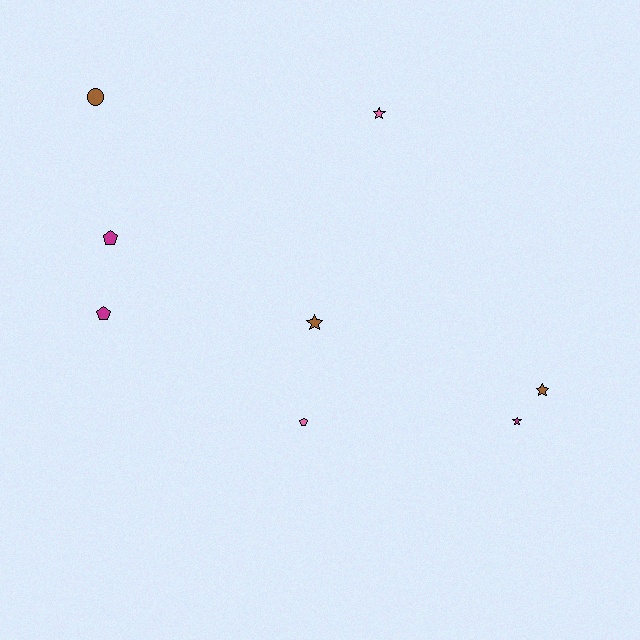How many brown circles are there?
There is 1 brown circle.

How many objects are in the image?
There are 8 objects.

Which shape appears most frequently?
Star, with 4 objects.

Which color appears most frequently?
Magenta, with 3 objects.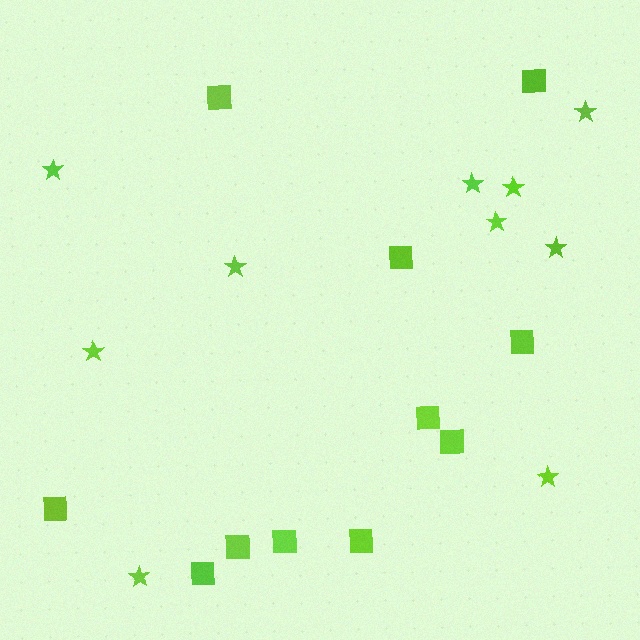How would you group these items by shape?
There are 2 groups: one group of squares (11) and one group of stars (10).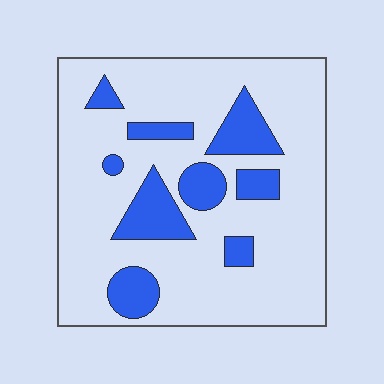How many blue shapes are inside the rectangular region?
9.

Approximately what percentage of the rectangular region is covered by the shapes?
Approximately 20%.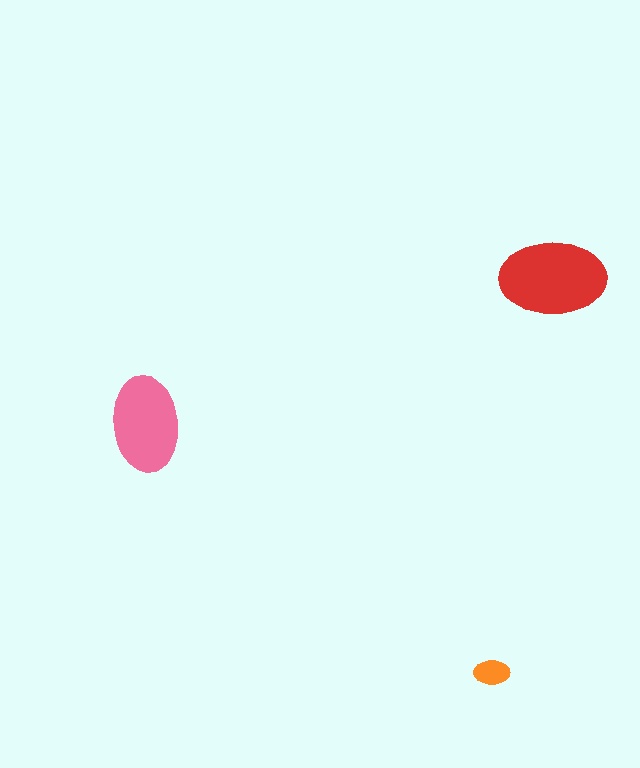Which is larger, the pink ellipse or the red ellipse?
The red one.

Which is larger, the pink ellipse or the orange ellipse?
The pink one.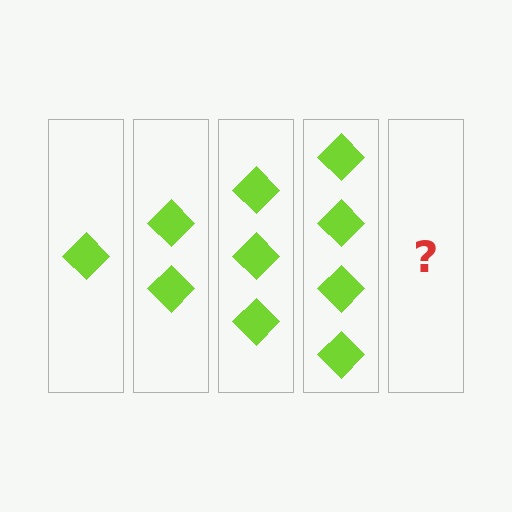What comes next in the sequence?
The next element should be 5 diamonds.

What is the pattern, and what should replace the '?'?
The pattern is that each step adds one more diamond. The '?' should be 5 diamonds.